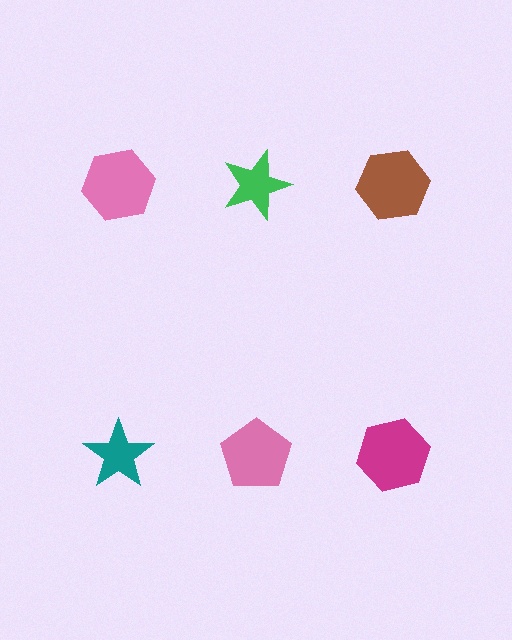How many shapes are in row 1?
3 shapes.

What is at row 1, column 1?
A pink hexagon.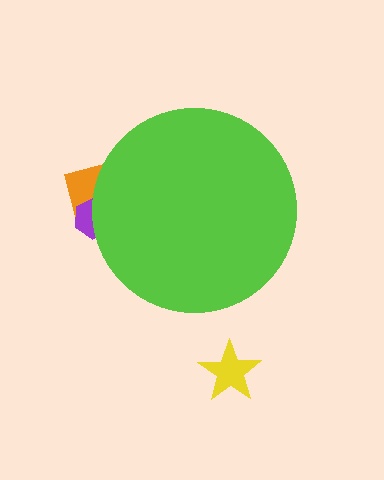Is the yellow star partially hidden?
No, the yellow star is fully visible.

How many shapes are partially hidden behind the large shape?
2 shapes are partially hidden.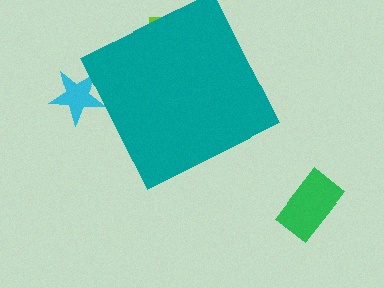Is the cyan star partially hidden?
Yes, the cyan star is partially hidden behind the teal diamond.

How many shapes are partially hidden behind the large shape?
2 shapes are partially hidden.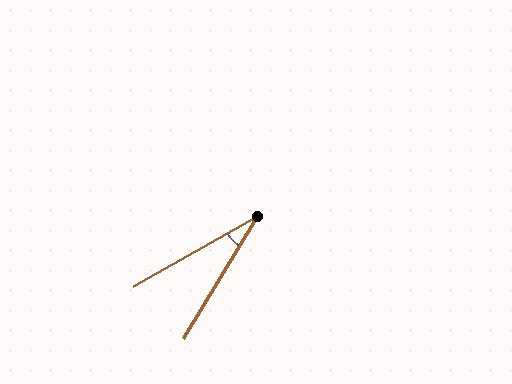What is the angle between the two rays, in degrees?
Approximately 29 degrees.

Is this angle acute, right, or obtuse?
It is acute.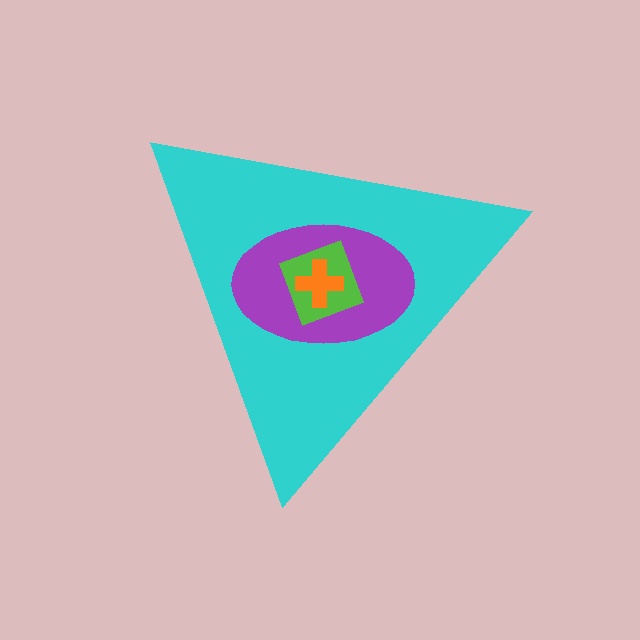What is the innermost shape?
The orange cross.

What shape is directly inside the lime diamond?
The orange cross.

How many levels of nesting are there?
4.